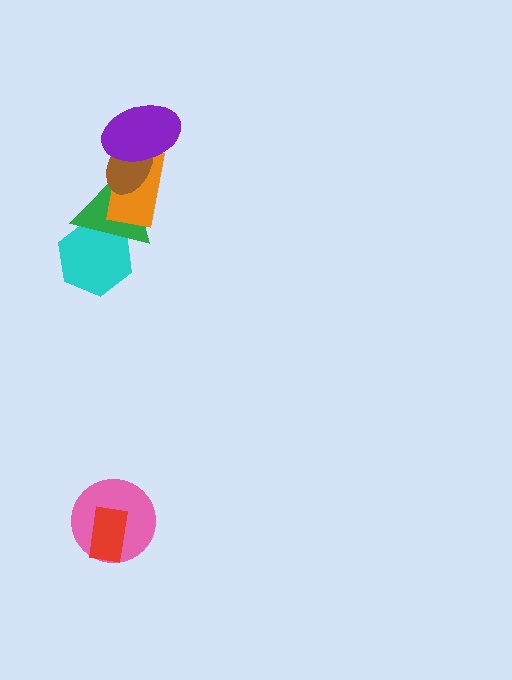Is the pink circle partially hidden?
Yes, it is partially covered by another shape.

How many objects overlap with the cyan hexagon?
1 object overlaps with the cyan hexagon.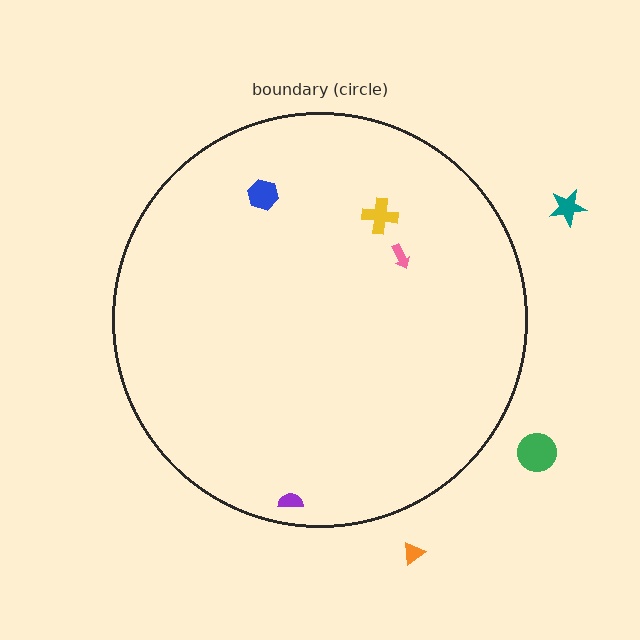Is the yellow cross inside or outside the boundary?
Inside.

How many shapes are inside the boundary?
4 inside, 3 outside.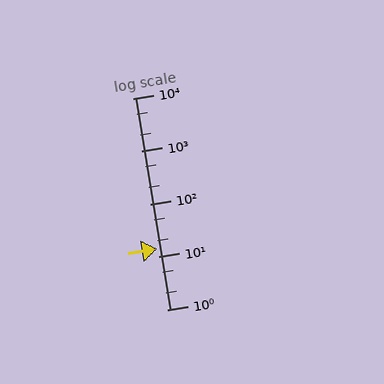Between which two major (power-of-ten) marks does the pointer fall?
The pointer is between 10 and 100.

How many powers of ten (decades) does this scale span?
The scale spans 4 decades, from 1 to 10000.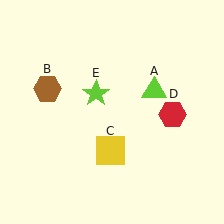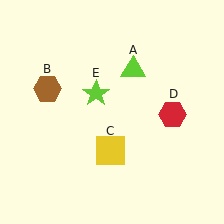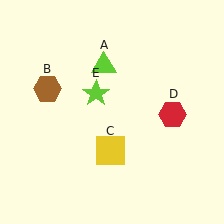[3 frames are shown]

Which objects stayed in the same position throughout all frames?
Brown hexagon (object B) and yellow square (object C) and red hexagon (object D) and lime star (object E) remained stationary.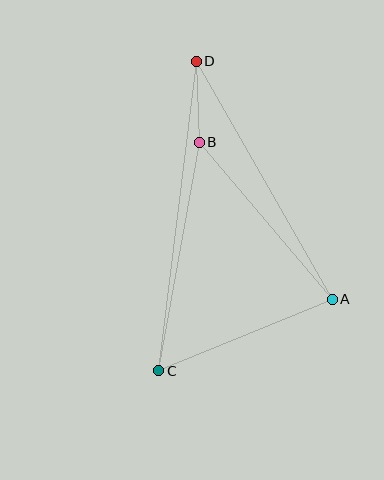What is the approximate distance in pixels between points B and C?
The distance between B and C is approximately 232 pixels.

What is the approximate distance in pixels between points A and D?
The distance between A and D is approximately 274 pixels.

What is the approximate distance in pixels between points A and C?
The distance between A and C is approximately 188 pixels.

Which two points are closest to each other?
Points B and D are closest to each other.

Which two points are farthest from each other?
Points C and D are farthest from each other.